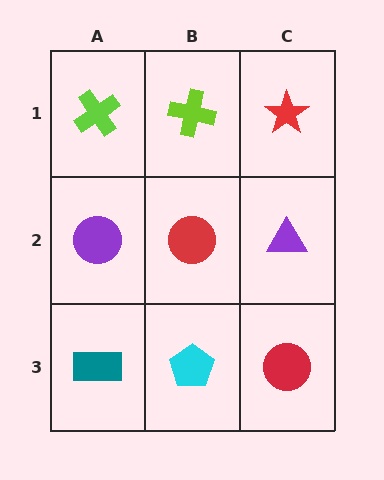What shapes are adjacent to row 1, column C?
A purple triangle (row 2, column C), a lime cross (row 1, column B).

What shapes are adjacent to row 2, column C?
A red star (row 1, column C), a red circle (row 3, column C), a red circle (row 2, column B).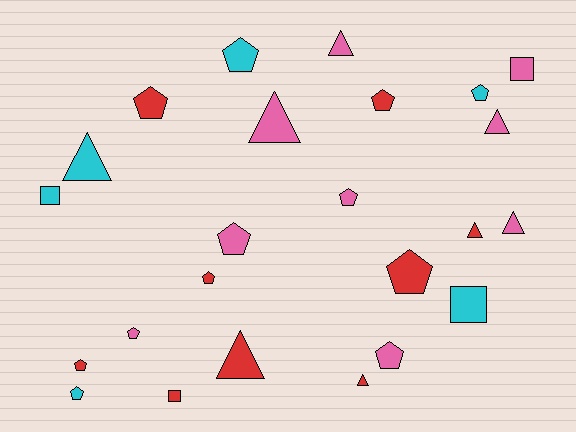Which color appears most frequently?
Red, with 9 objects.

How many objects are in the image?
There are 24 objects.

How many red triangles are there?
There are 3 red triangles.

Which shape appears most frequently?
Pentagon, with 12 objects.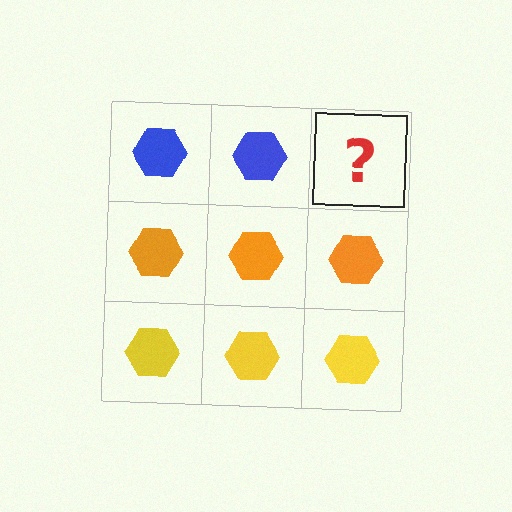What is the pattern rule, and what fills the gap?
The rule is that each row has a consistent color. The gap should be filled with a blue hexagon.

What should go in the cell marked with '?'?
The missing cell should contain a blue hexagon.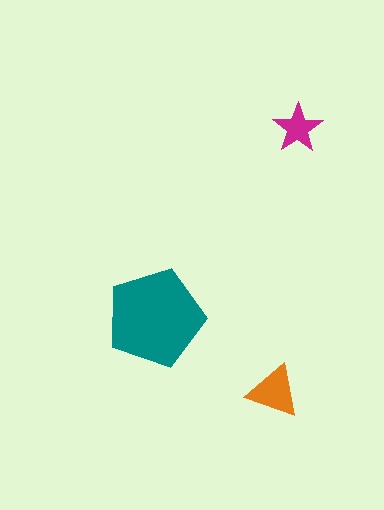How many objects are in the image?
There are 3 objects in the image.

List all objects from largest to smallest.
The teal pentagon, the orange triangle, the magenta star.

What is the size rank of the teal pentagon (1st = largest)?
1st.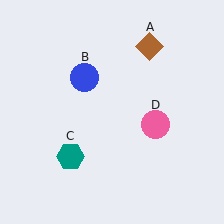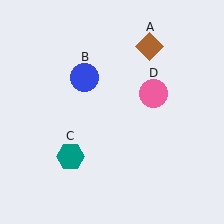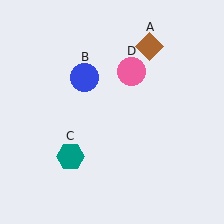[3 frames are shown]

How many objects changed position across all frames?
1 object changed position: pink circle (object D).